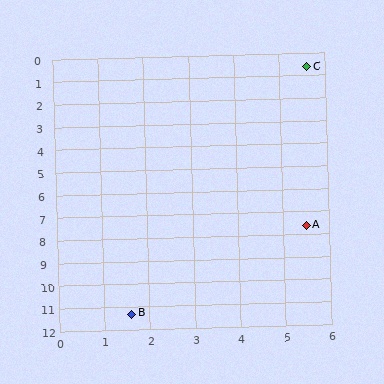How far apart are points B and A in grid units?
Points B and A are about 5.4 grid units apart.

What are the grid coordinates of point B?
Point B is at approximately (1.6, 11.3).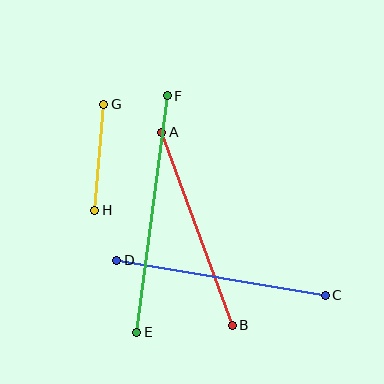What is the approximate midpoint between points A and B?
The midpoint is at approximately (197, 229) pixels.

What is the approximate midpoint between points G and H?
The midpoint is at approximately (99, 157) pixels.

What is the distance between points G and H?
The distance is approximately 106 pixels.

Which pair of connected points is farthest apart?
Points E and F are farthest apart.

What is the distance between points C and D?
The distance is approximately 211 pixels.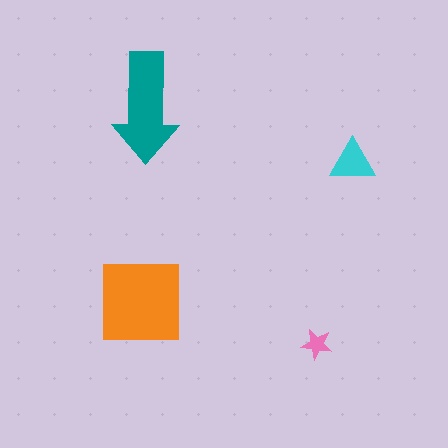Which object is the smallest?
The pink star.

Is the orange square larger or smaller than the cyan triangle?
Larger.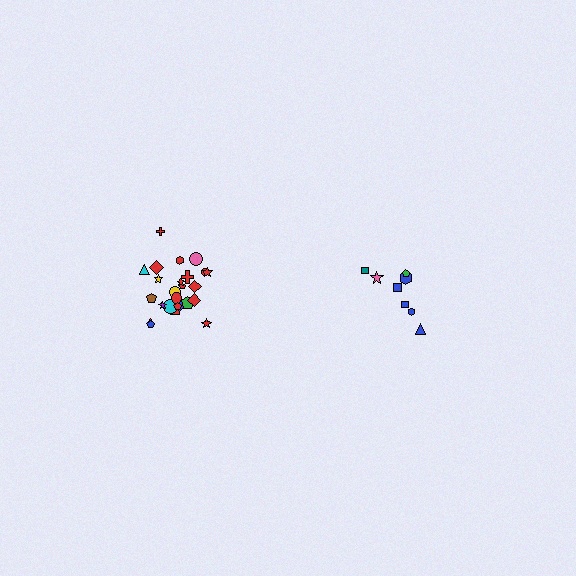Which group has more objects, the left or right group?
The left group.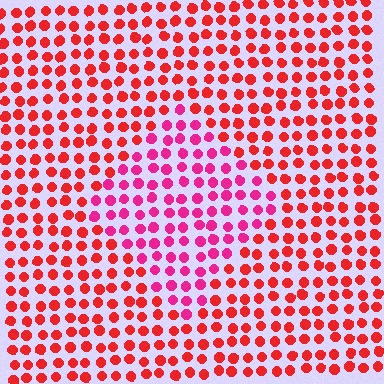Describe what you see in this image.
The image is filled with small red elements in a uniform arrangement. A diamond-shaped region is visible where the elements are tinted to a slightly different hue, forming a subtle color boundary.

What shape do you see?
I see a diamond.